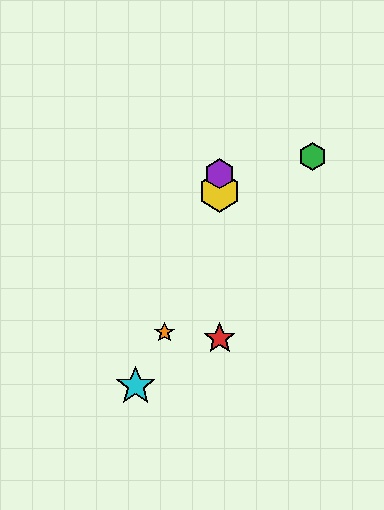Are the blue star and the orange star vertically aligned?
No, the blue star is at x≈220 and the orange star is at x≈164.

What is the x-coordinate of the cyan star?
The cyan star is at x≈136.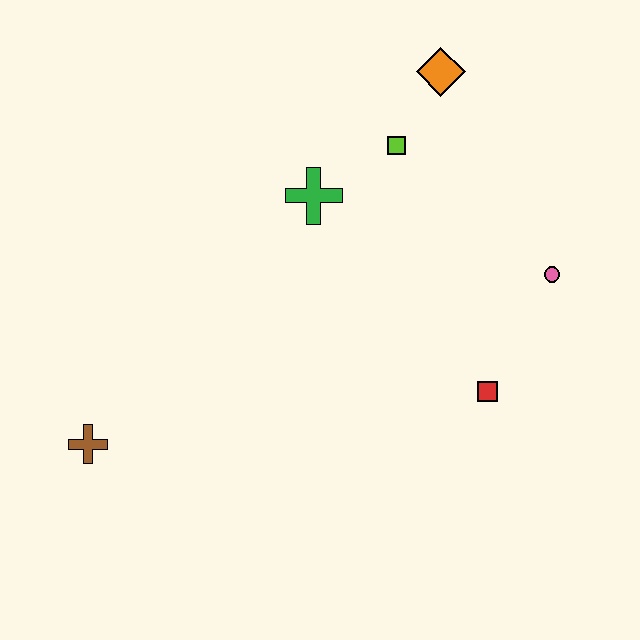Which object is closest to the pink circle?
The red square is closest to the pink circle.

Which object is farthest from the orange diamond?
The brown cross is farthest from the orange diamond.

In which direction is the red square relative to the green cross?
The red square is below the green cross.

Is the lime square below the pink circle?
No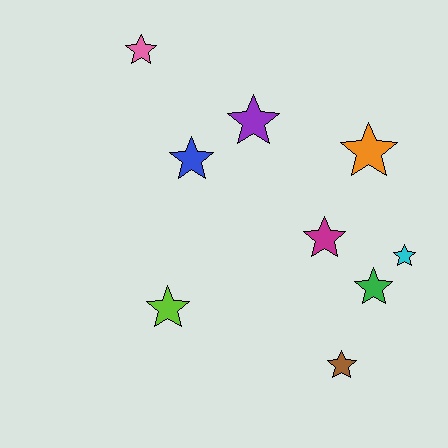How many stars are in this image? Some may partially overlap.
There are 9 stars.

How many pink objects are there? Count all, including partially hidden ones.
There is 1 pink object.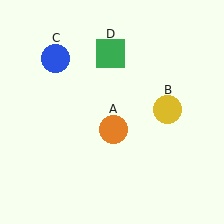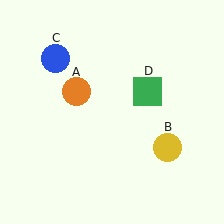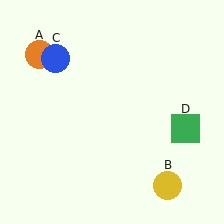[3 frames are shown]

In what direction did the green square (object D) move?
The green square (object D) moved down and to the right.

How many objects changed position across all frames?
3 objects changed position: orange circle (object A), yellow circle (object B), green square (object D).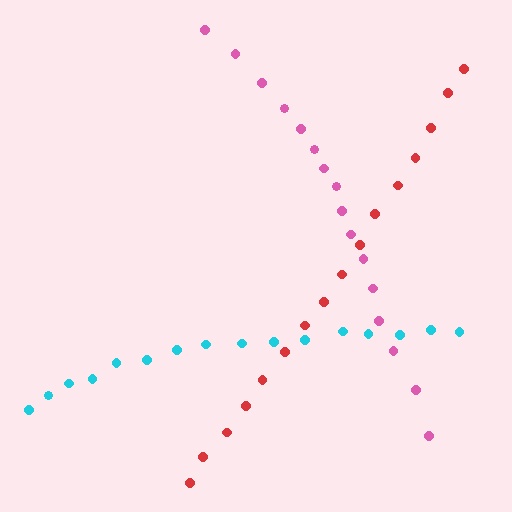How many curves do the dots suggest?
There are 3 distinct paths.